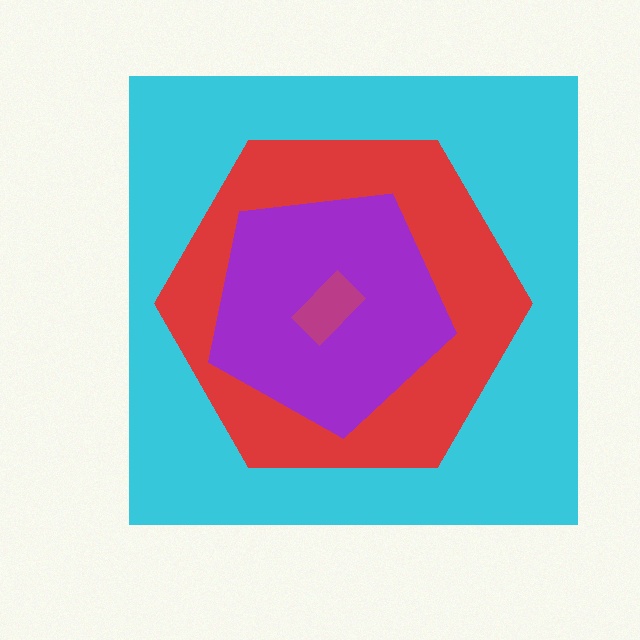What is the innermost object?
The magenta rectangle.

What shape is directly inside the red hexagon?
The purple pentagon.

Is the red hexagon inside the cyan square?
Yes.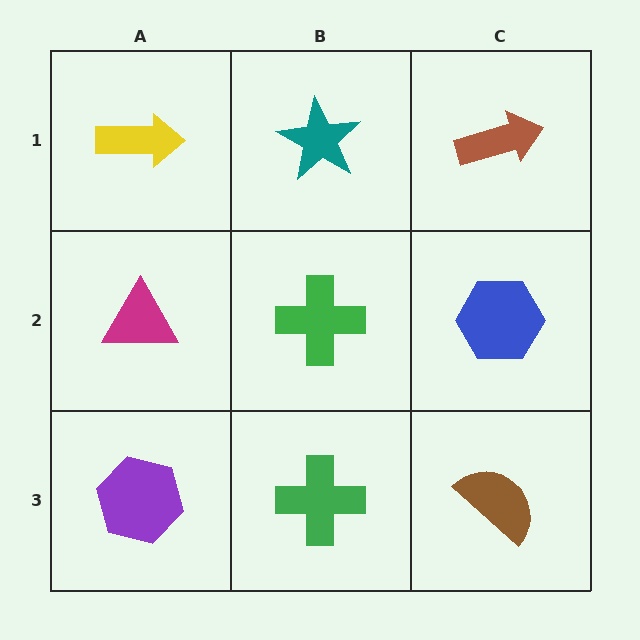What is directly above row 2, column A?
A yellow arrow.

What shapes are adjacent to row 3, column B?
A green cross (row 2, column B), a purple hexagon (row 3, column A), a brown semicircle (row 3, column C).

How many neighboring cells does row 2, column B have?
4.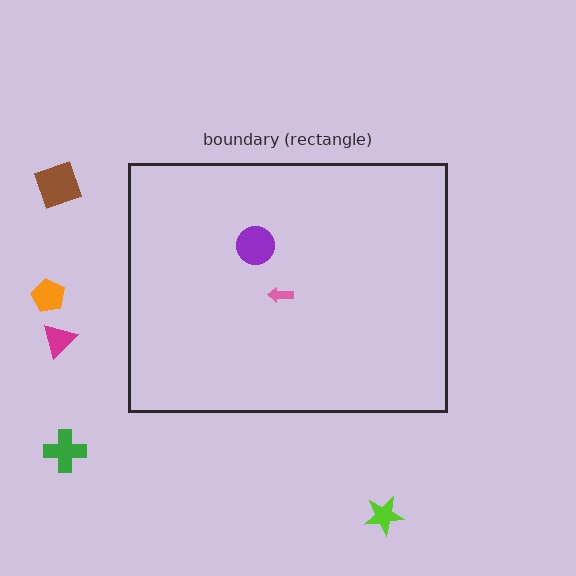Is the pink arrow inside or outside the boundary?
Inside.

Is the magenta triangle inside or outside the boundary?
Outside.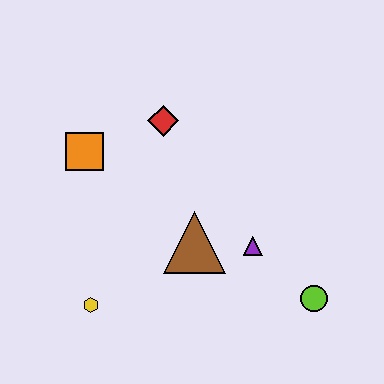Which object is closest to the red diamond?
The orange square is closest to the red diamond.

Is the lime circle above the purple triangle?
No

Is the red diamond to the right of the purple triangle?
No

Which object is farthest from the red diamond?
The lime circle is farthest from the red diamond.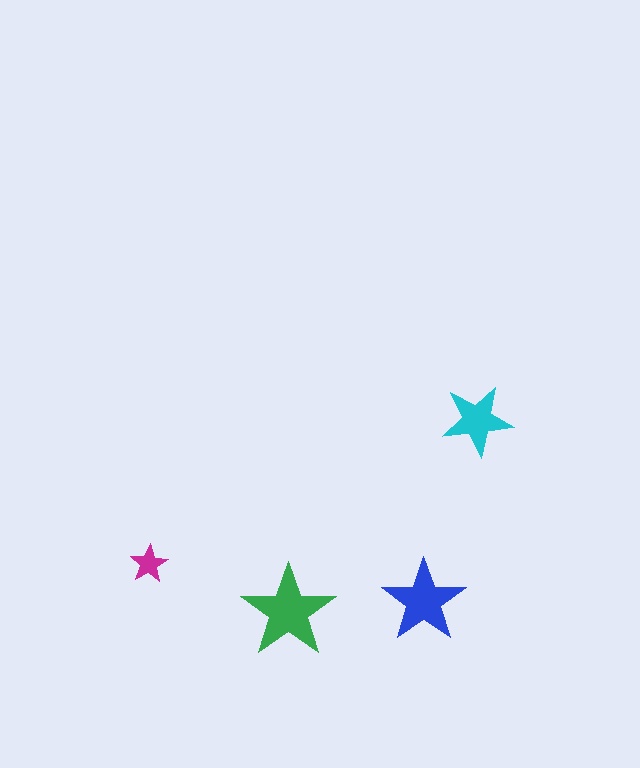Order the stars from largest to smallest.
the green one, the blue one, the cyan one, the magenta one.